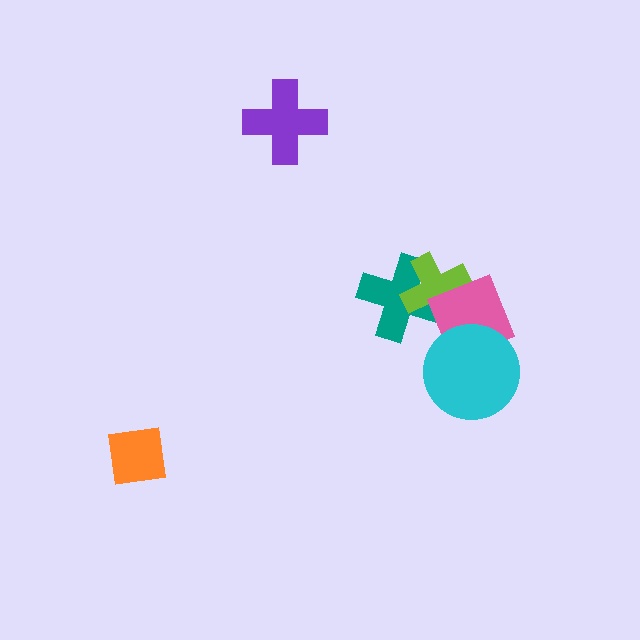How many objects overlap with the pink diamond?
3 objects overlap with the pink diamond.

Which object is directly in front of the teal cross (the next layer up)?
The lime cross is directly in front of the teal cross.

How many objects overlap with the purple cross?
0 objects overlap with the purple cross.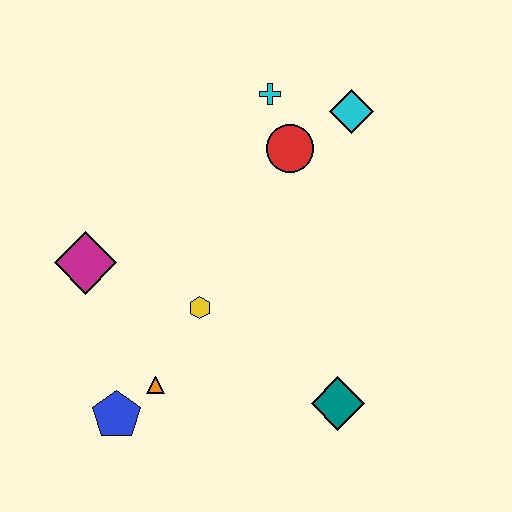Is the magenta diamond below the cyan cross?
Yes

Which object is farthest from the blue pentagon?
The cyan diamond is farthest from the blue pentagon.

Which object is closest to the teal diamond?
The yellow hexagon is closest to the teal diamond.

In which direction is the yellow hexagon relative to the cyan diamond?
The yellow hexagon is below the cyan diamond.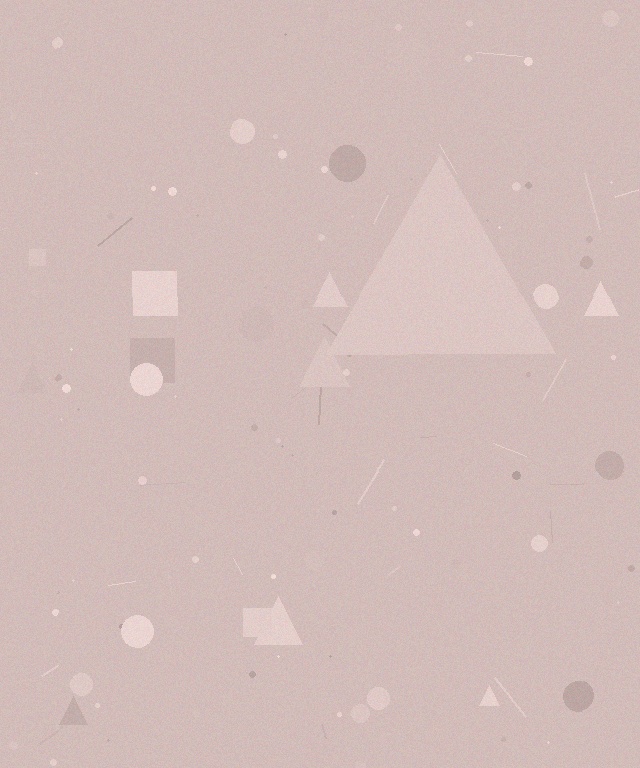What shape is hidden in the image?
A triangle is hidden in the image.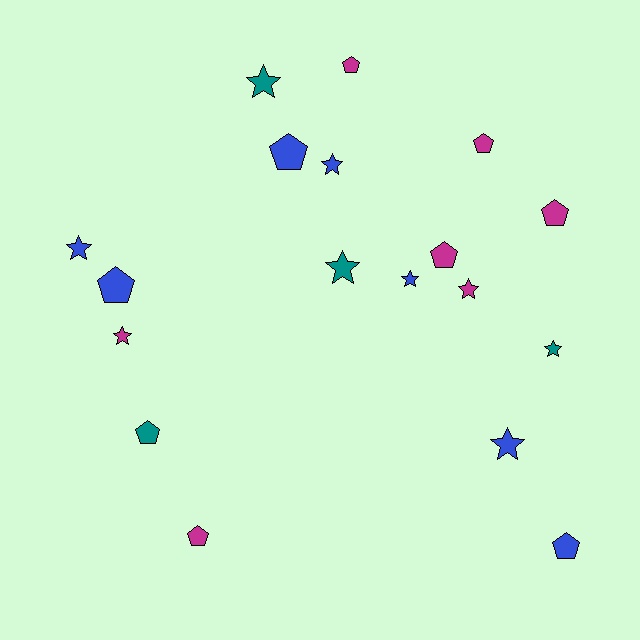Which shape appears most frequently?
Star, with 9 objects.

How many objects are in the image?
There are 18 objects.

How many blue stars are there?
There are 4 blue stars.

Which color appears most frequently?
Blue, with 7 objects.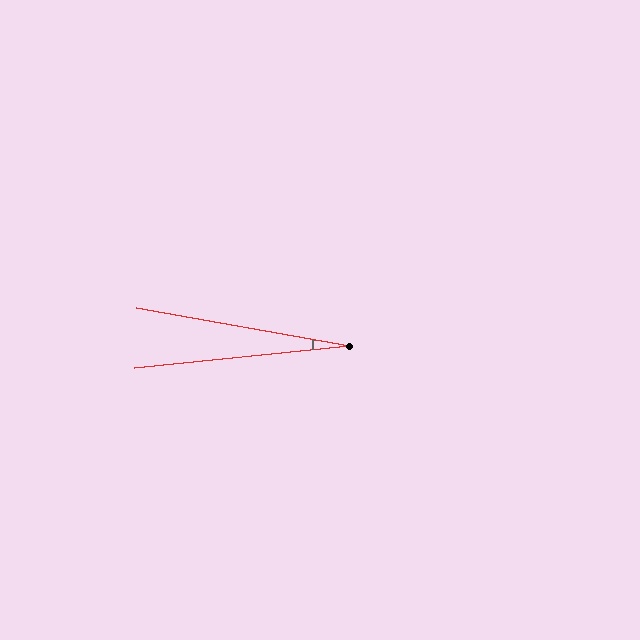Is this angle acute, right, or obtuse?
It is acute.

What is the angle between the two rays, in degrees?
Approximately 16 degrees.